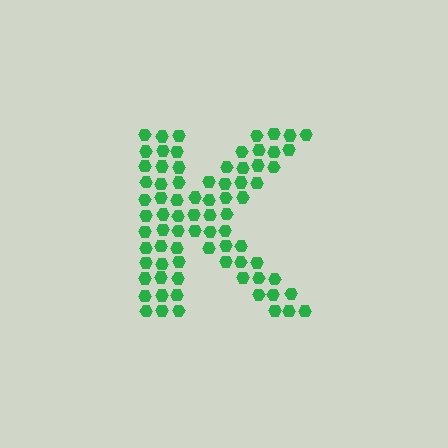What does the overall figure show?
The overall figure shows the letter K.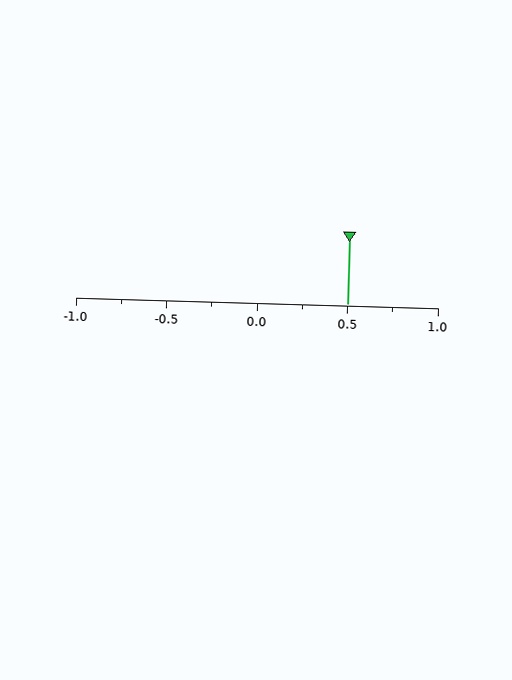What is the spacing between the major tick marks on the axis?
The major ticks are spaced 0.5 apart.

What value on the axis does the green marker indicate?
The marker indicates approximately 0.5.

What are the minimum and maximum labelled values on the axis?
The axis runs from -1.0 to 1.0.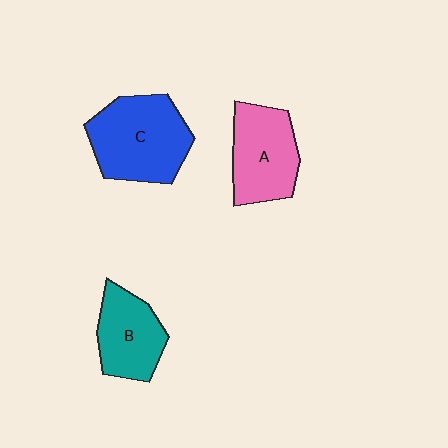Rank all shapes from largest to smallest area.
From largest to smallest: C (blue), A (pink), B (teal).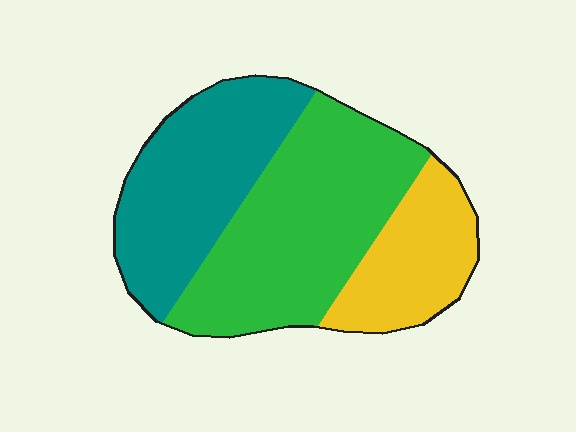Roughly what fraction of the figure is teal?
Teal takes up between a quarter and a half of the figure.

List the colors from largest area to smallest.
From largest to smallest: green, teal, yellow.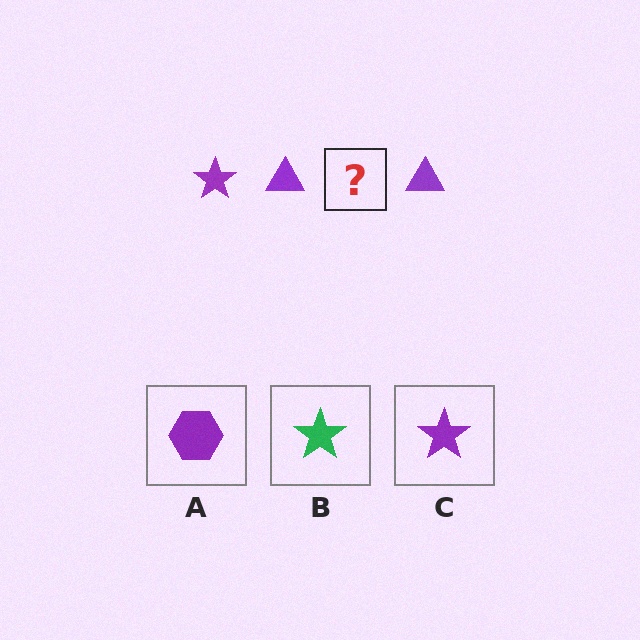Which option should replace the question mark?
Option C.